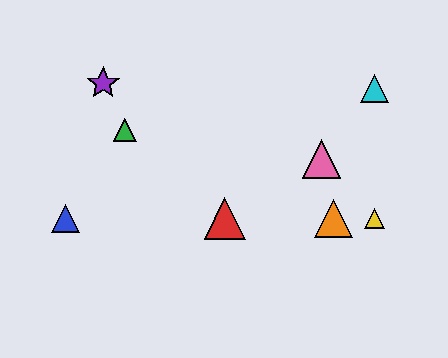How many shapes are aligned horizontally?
4 shapes (the red triangle, the blue triangle, the yellow triangle, the orange triangle) are aligned horizontally.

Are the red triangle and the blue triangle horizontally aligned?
Yes, both are at y≈219.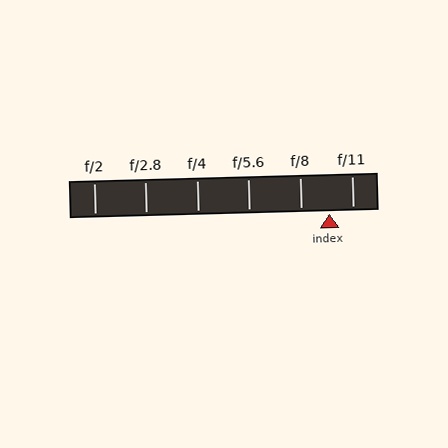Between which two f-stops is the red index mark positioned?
The index mark is between f/8 and f/11.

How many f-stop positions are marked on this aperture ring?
There are 6 f-stop positions marked.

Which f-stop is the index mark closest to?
The index mark is closest to f/11.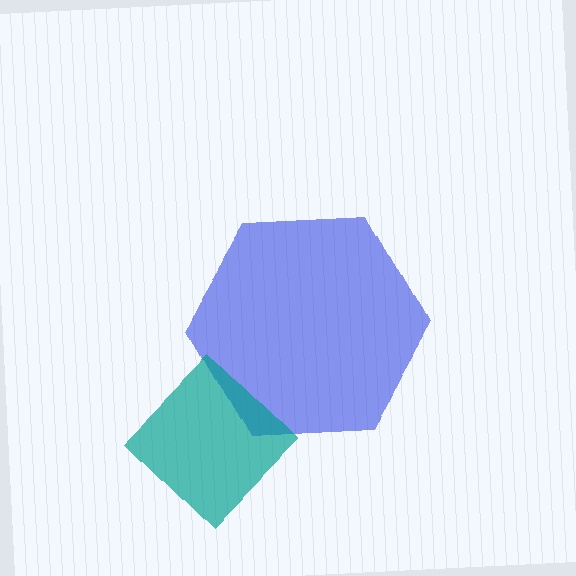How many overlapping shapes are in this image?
There are 2 overlapping shapes in the image.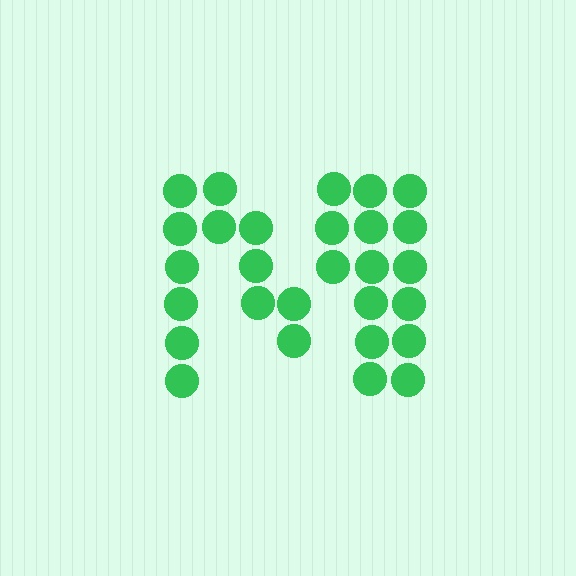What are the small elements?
The small elements are circles.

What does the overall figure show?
The overall figure shows the letter M.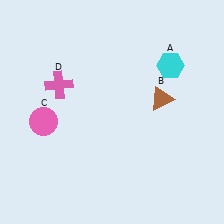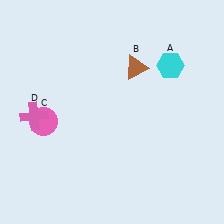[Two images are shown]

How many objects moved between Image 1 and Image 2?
2 objects moved between the two images.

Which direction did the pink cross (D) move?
The pink cross (D) moved down.